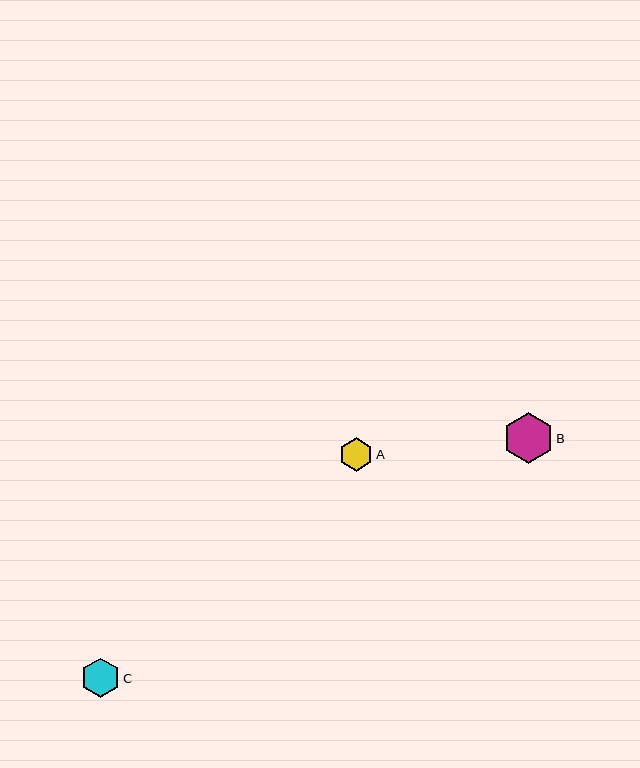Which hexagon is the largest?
Hexagon B is the largest with a size of approximately 50 pixels.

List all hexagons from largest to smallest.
From largest to smallest: B, C, A.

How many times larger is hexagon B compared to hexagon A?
Hexagon B is approximately 1.5 times the size of hexagon A.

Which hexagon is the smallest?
Hexagon A is the smallest with a size of approximately 34 pixels.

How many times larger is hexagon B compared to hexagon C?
Hexagon B is approximately 1.3 times the size of hexagon C.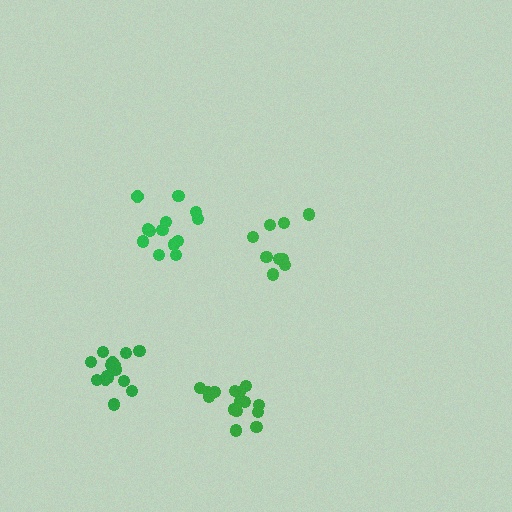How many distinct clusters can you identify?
There are 4 distinct clusters.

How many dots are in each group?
Group 1: 15 dots, Group 2: 15 dots, Group 3: 9 dots, Group 4: 13 dots (52 total).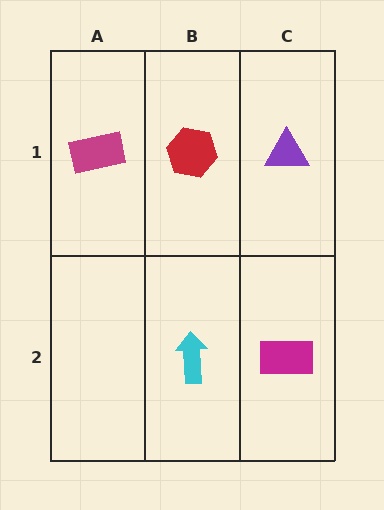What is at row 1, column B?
A red hexagon.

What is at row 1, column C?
A purple triangle.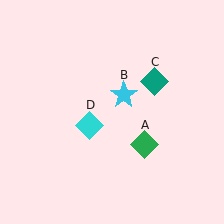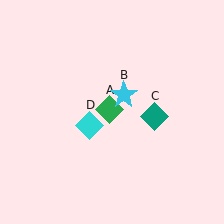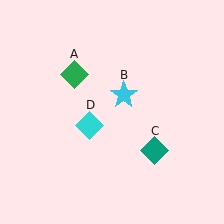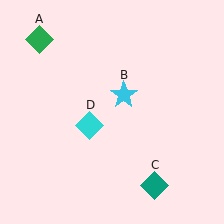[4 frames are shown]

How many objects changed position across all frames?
2 objects changed position: green diamond (object A), teal diamond (object C).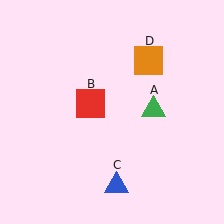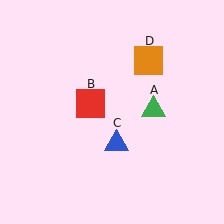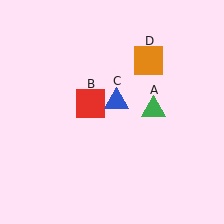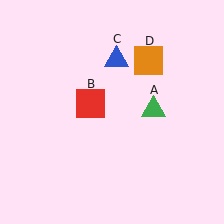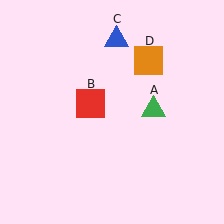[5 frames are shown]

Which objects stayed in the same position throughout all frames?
Green triangle (object A) and red square (object B) and orange square (object D) remained stationary.